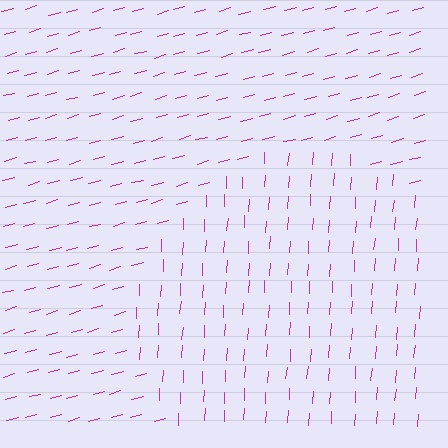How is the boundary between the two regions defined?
The boundary is defined purely by a change in line orientation (approximately 70 degrees difference). All lines are the same color and thickness.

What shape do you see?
I see a circle.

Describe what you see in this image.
The image is filled with small magenta line segments. A circle region in the image has lines oriented differently from the surrounding lines, creating a visible texture boundary.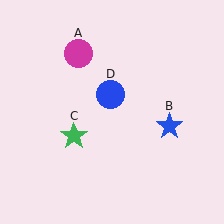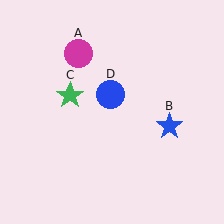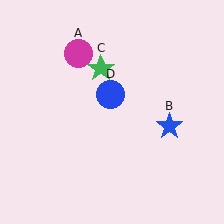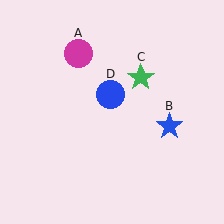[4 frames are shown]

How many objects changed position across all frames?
1 object changed position: green star (object C).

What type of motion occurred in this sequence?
The green star (object C) rotated clockwise around the center of the scene.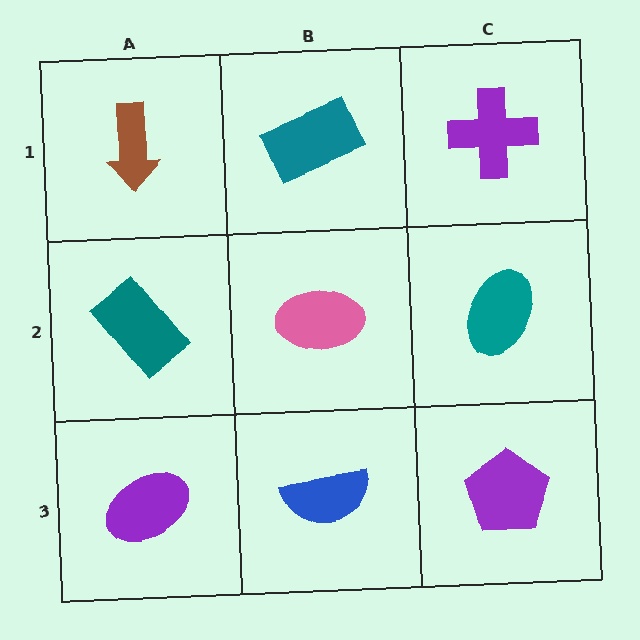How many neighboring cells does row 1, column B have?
3.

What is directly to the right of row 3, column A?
A blue semicircle.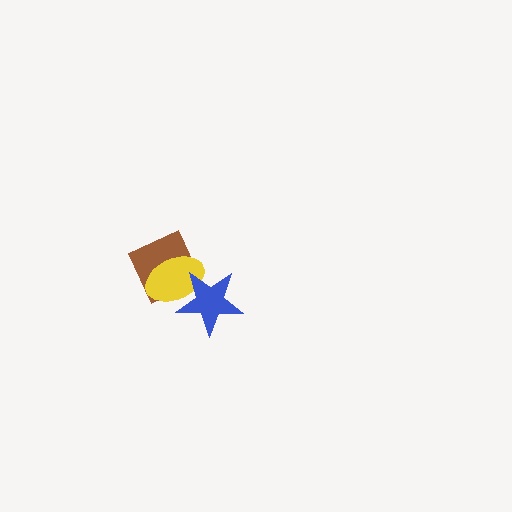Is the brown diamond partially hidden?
Yes, it is partially covered by another shape.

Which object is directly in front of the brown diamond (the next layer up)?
The yellow ellipse is directly in front of the brown diamond.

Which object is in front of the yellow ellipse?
The blue star is in front of the yellow ellipse.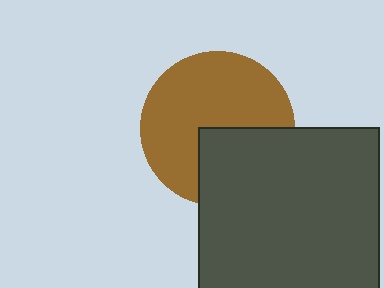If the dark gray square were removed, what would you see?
You would see the complete brown circle.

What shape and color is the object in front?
The object in front is a dark gray square.